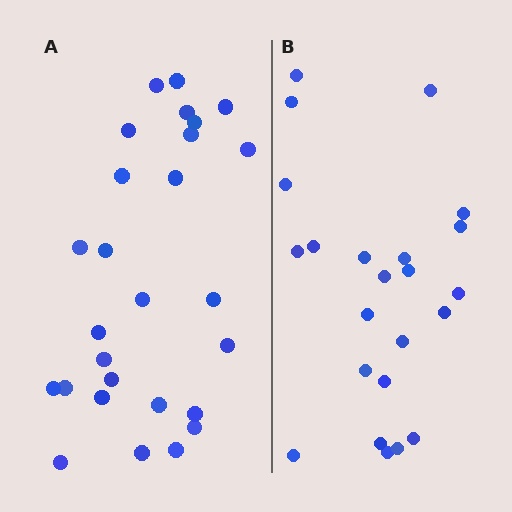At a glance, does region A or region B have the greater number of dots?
Region A (the left region) has more dots.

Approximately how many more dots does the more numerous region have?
Region A has about 4 more dots than region B.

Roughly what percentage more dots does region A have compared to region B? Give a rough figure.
About 15% more.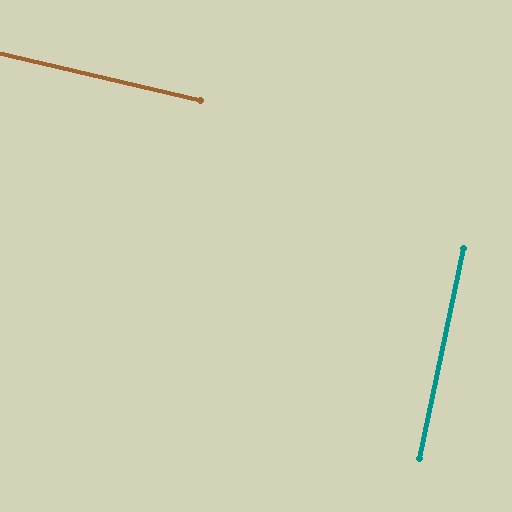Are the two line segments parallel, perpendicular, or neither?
Perpendicular — they meet at approximately 88°.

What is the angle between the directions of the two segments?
Approximately 88 degrees.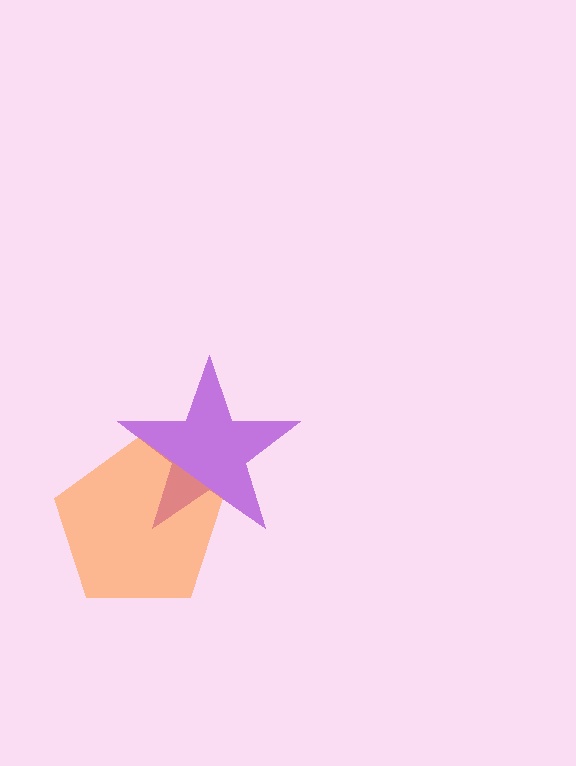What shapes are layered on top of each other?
The layered shapes are: a purple star, an orange pentagon.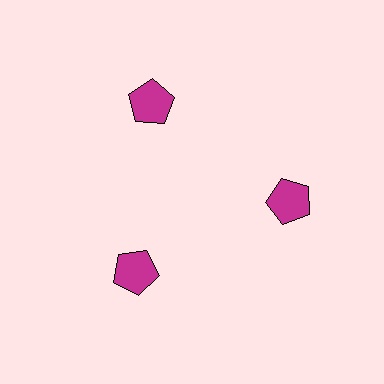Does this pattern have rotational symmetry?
Yes, this pattern has 3-fold rotational symmetry. It looks the same after rotating 120 degrees around the center.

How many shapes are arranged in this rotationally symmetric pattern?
There are 3 shapes, arranged in 3 groups of 1.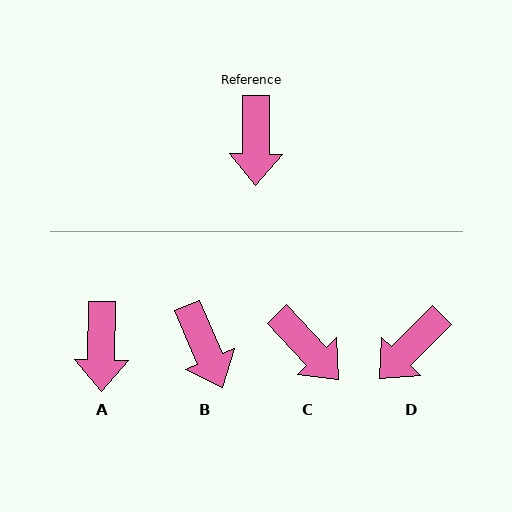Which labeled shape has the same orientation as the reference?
A.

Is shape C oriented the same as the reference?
No, it is off by about 44 degrees.